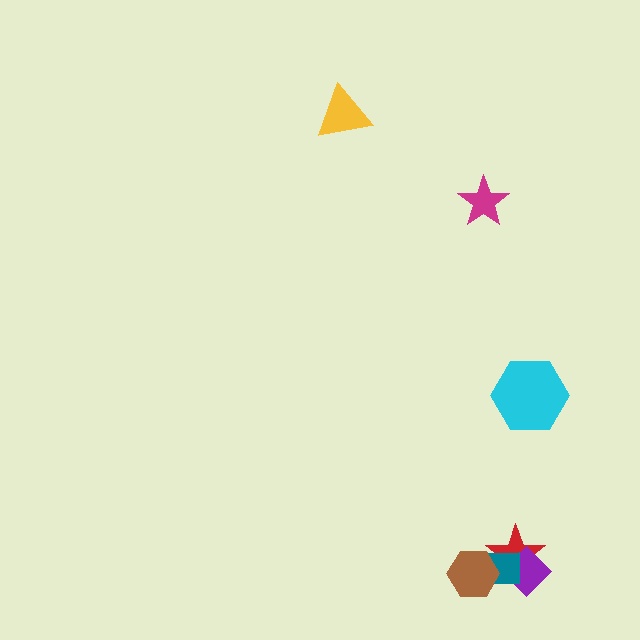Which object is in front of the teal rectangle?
The brown hexagon is in front of the teal rectangle.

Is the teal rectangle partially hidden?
Yes, it is partially covered by another shape.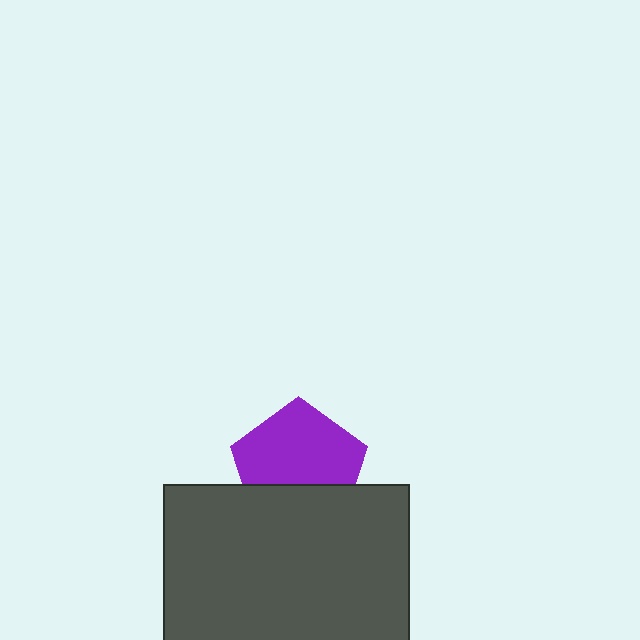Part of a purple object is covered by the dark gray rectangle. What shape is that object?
It is a pentagon.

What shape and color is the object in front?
The object in front is a dark gray rectangle.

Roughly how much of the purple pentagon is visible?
About half of it is visible (roughly 65%).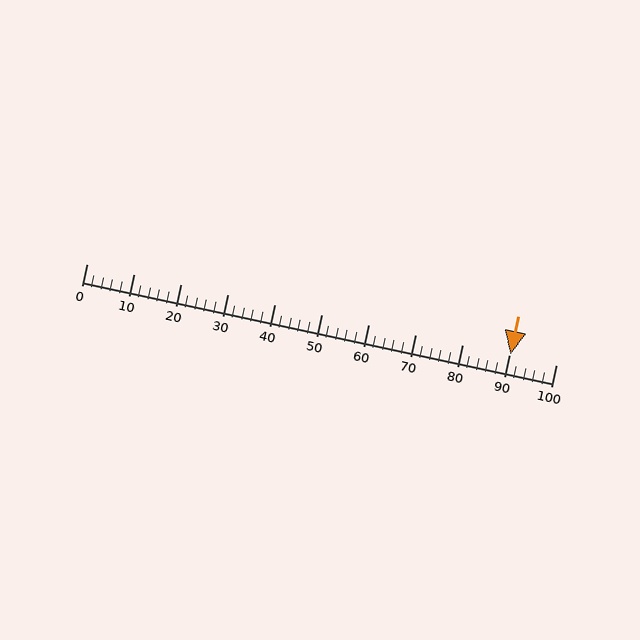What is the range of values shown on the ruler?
The ruler shows values from 0 to 100.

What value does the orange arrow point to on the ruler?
The orange arrow points to approximately 90.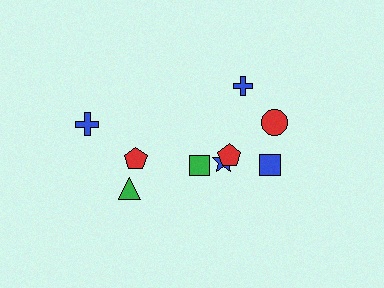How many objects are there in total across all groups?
There are 9 objects.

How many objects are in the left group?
There are 3 objects.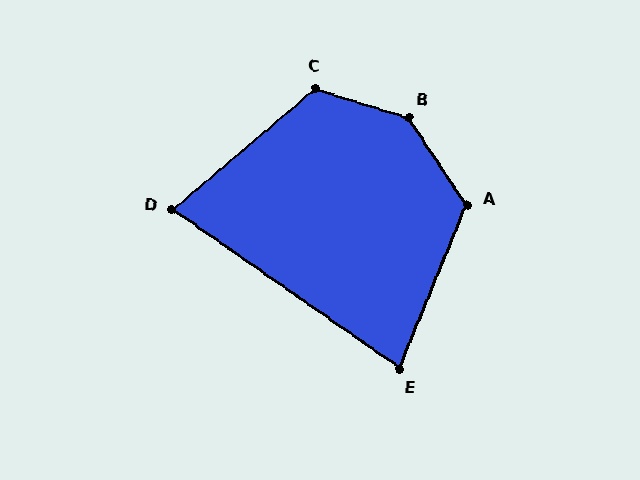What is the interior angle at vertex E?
Approximately 77 degrees (acute).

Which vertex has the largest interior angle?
B, at approximately 141 degrees.